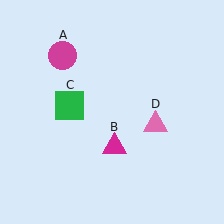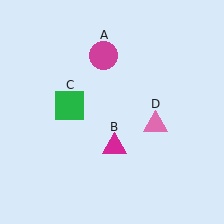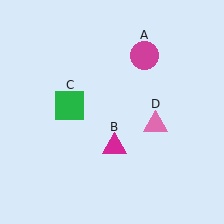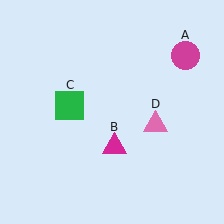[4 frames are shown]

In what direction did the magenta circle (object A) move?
The magenta circle (object A) moved right.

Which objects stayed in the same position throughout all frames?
Magenta triangle (object B) and green square (object C) and pink triangle (object D) remained stationary.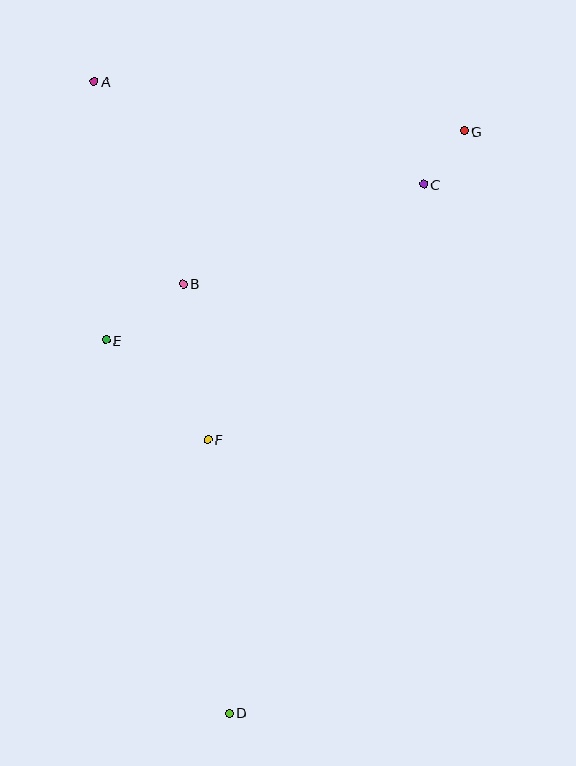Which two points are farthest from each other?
Points A and D are farthest from each other.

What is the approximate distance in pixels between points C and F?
The distance between C and F is approximately 335 pixels.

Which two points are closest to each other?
Points C and G are closest to each other.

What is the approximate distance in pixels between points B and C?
The distance between B and C is approximately 261 pixels.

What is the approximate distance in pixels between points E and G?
The distance between E and G is approximately 415 pixels.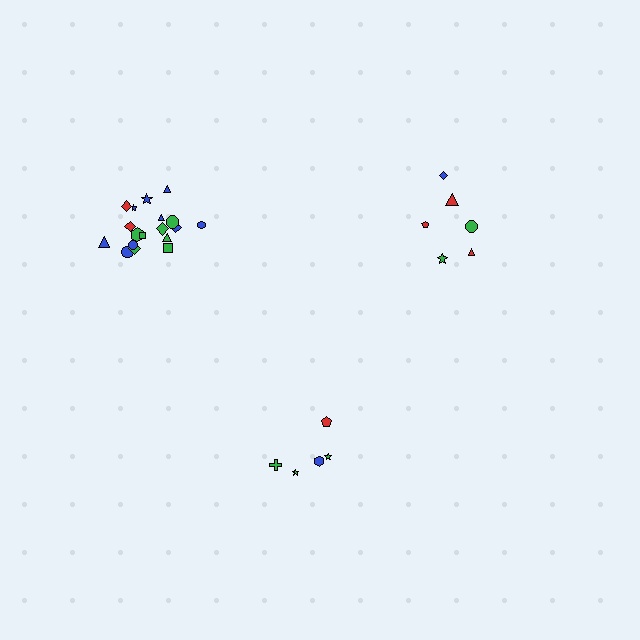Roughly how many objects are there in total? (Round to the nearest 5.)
Roughly 30 objects in total.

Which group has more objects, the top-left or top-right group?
The top-left group.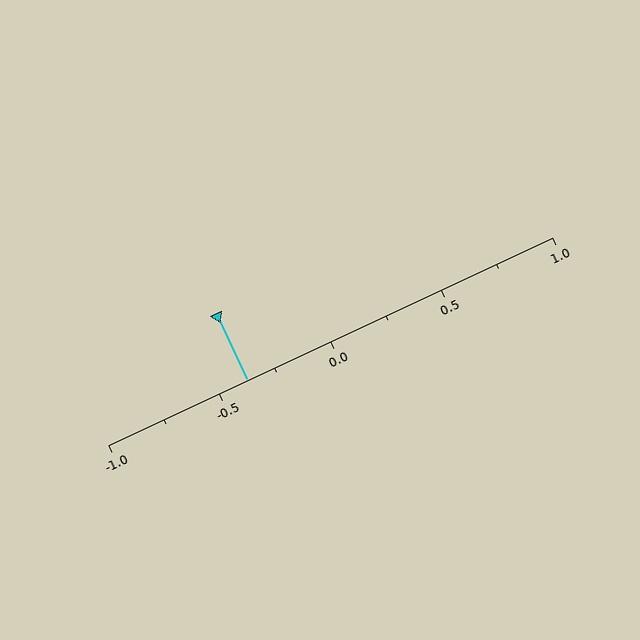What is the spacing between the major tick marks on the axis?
The major ticks are spaced 0.5 apart.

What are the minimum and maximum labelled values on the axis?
The axis runs from -1.0 to 1.0.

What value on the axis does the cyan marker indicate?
The marker indicates approximately -0.38.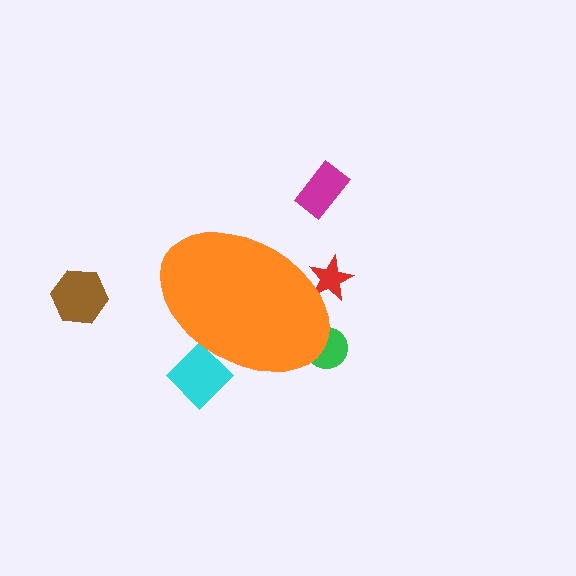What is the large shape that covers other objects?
An orange ellipse.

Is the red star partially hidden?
Yes, the red star is partially hidden behind the orange ellipse.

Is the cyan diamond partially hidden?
Yes, the cyan diamond is partially hidden behind the orange ellipse.